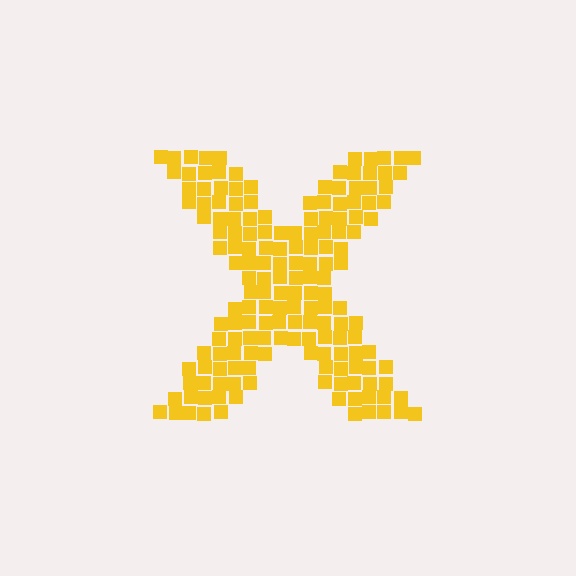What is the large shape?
The large shape is the letter X.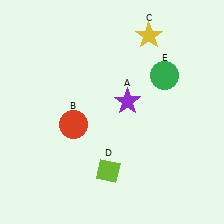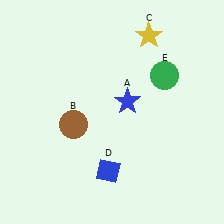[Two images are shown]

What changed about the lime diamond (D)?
In Image 1, D is lime. In Image 2, it changed to blue.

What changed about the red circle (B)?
In Image 1, B is red. In Image 2, it changed to brown.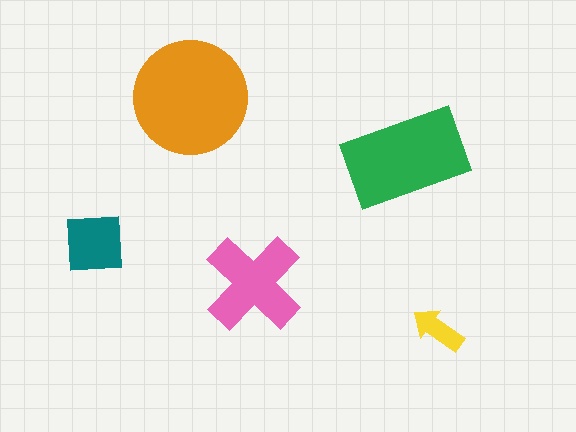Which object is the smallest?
The yellow arrow.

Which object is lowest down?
The yellow arrow is bottommost.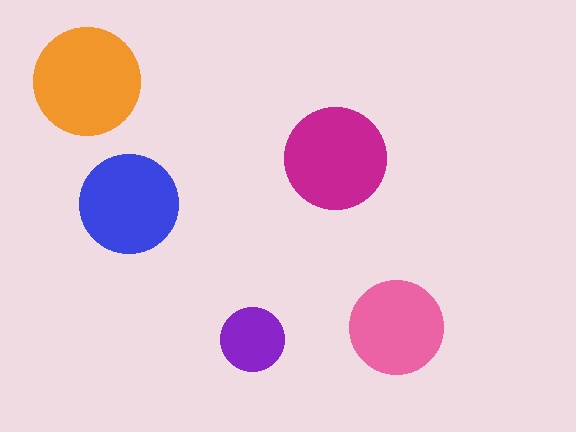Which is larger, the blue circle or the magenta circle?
The magenta one.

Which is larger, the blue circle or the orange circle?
The orange one.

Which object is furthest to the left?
The orange circle is leftmost.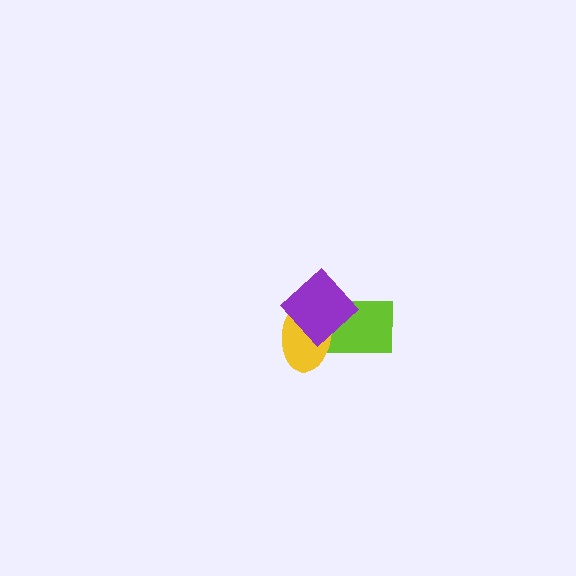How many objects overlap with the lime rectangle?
2 objects overlap with the lime rectangle.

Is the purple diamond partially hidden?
No, no other shape covers it.